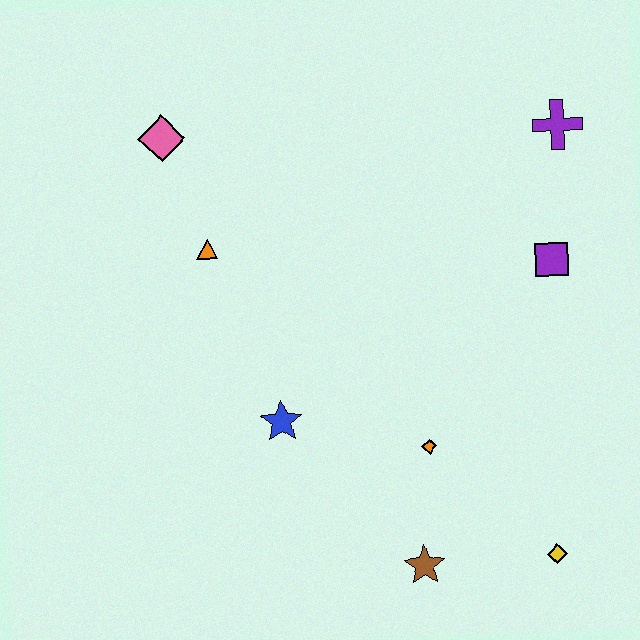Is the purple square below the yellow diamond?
No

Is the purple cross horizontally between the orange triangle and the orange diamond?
No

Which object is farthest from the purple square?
The pink diamond is farthest from the purple square.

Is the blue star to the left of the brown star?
Yes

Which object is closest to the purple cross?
The purple square is closest to the purple cross.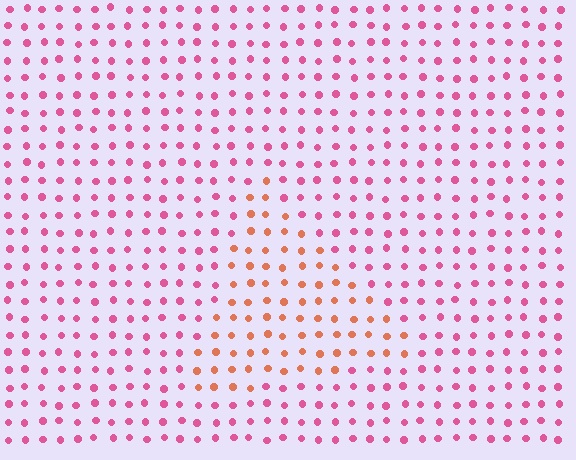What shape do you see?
I see a triangle.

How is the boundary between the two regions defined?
The boundary is defined purely by a slight shift in hue (about 43 degrees). Spacing, size, and orientation are identical on both sides.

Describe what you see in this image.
The image is filled with small pink elements in a uniform arrangement. A triangle-shaped region is visible where the elements are tinted to a slightly different hue, forming a subtle color boundary.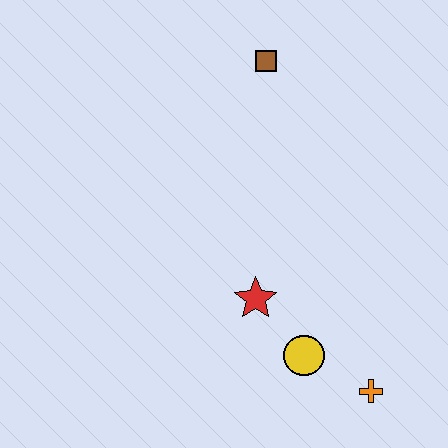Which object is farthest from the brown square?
The orange cross is farthest from the brown square.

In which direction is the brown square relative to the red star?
The brown square is above the red star.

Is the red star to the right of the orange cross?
No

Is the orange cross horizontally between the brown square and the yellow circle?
No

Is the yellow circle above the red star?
No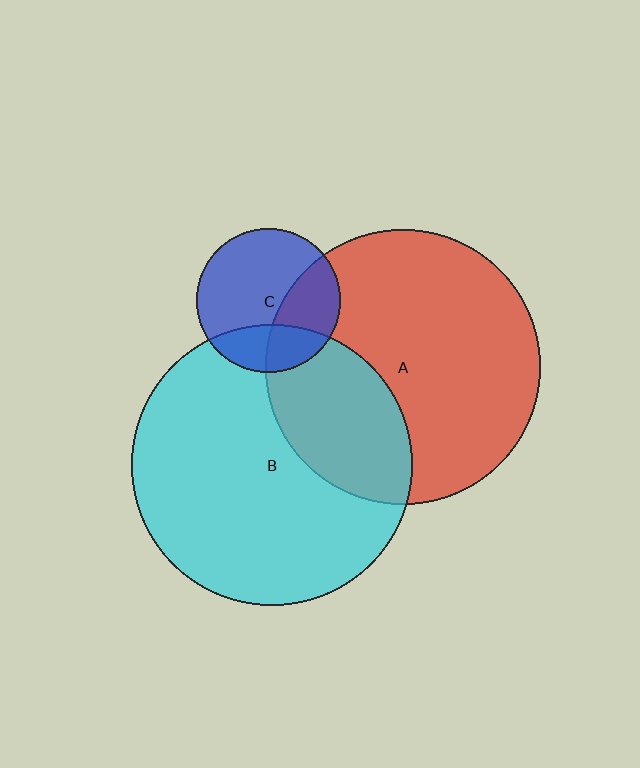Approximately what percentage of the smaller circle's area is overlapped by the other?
Approximately 35%.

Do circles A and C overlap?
Yes.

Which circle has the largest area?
Circle B (cyan).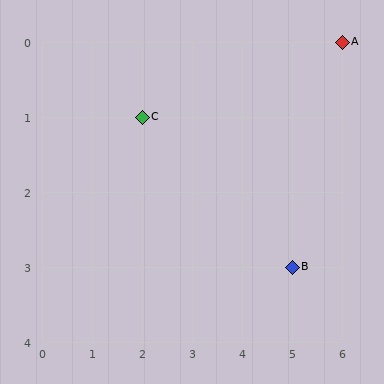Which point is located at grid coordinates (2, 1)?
Point C is at (2, 1).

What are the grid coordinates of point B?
Point B is at grid coordinates (5, 3).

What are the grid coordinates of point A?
Point A is at grid coordinates (6, 0).